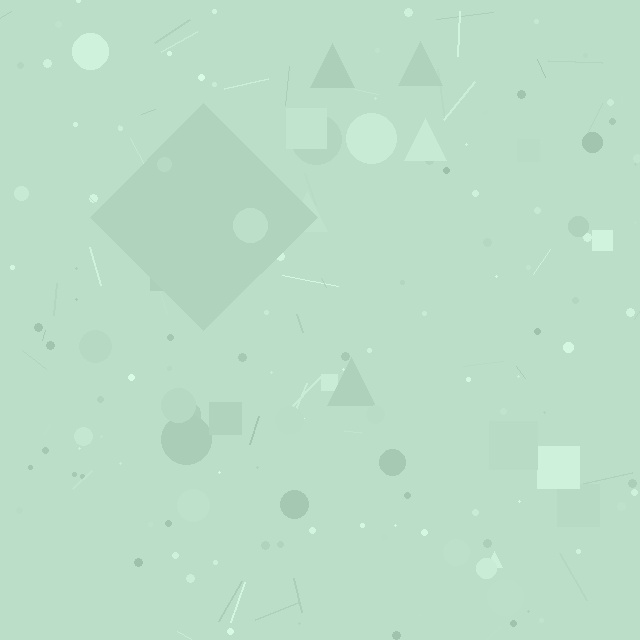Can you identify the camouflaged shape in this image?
The camouflaged shape is a diamond.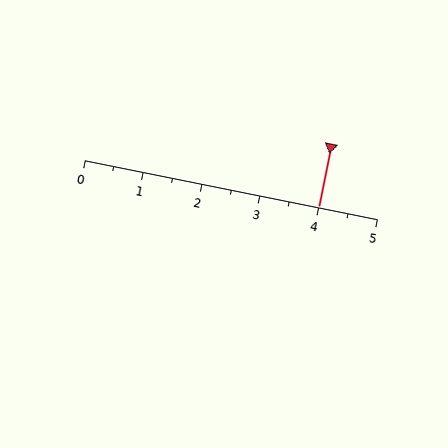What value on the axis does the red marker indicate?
The marker indicates approximately 4.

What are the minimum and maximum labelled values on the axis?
The axis runs from 0 to 5.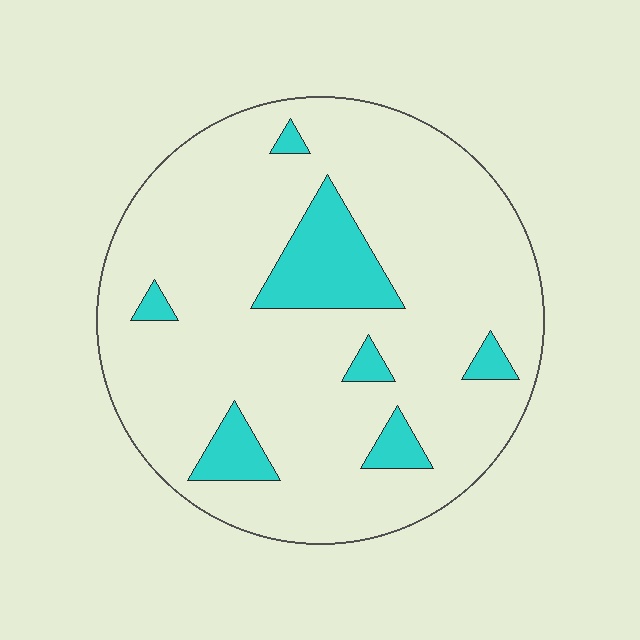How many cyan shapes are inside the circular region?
7.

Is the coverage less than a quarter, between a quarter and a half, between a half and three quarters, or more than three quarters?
Less than a quarter.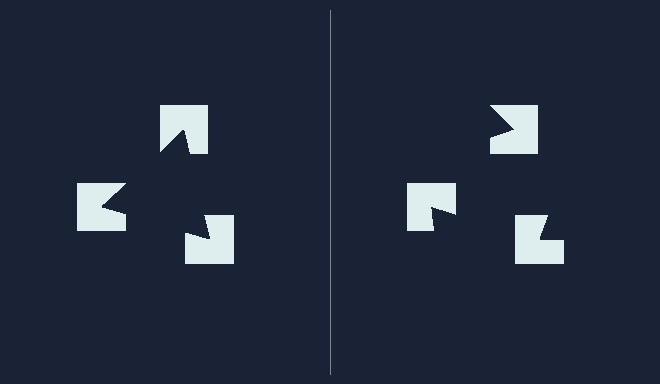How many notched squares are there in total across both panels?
6 — 3 on each side.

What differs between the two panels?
The notched squares are positioned identically on both sides; only the wedge orientations differ. On the left they align to a triangle; on the right they are misaligned.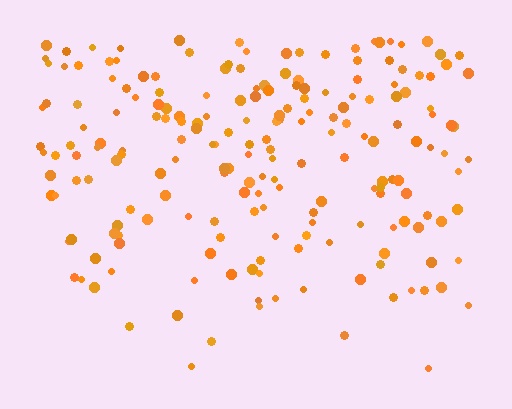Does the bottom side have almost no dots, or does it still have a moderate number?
Still a moderate number, just noticeably fewer than the top.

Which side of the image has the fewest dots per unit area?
The bottom.